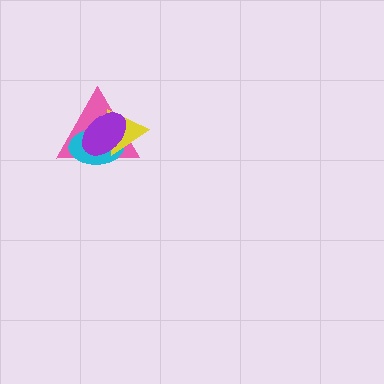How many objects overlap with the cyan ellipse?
3 objects overlap with the cyan ellipse.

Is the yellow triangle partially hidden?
Yes, it is partially covered by another shape.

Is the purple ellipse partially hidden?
No, no other shape covers it.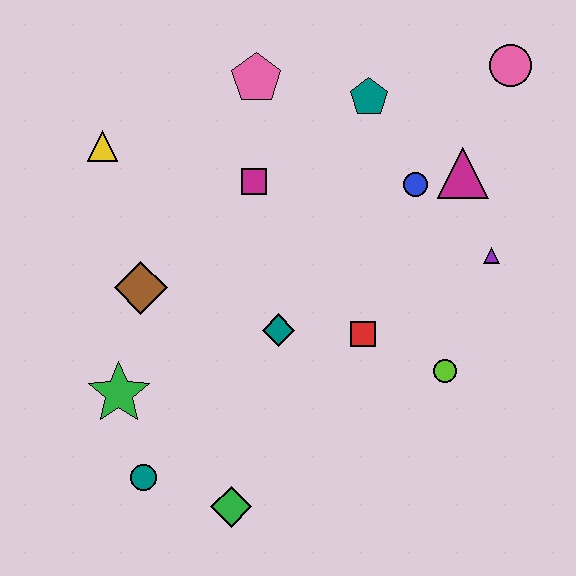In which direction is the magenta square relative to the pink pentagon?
The magenta square is below the pink pentagon.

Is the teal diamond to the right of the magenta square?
Yes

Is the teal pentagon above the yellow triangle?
Yes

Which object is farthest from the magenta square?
The green diamond is farthest from the magenta square.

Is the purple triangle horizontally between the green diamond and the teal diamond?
No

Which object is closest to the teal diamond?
The red square is closest to the teal diamond.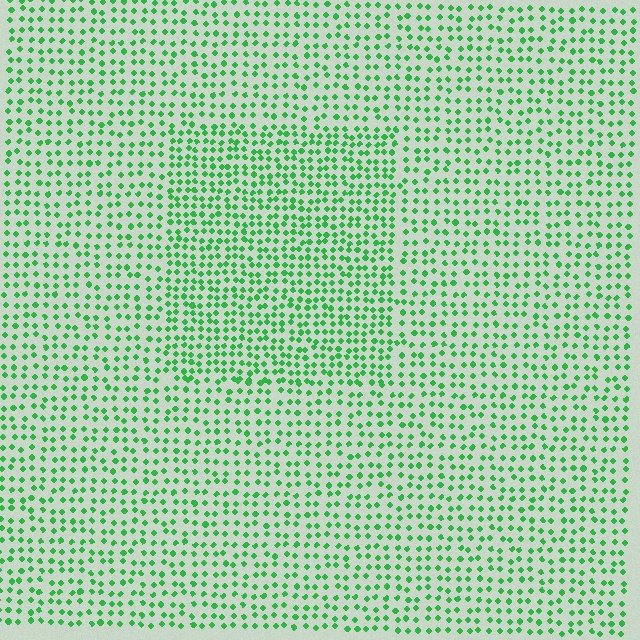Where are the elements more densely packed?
The elements are more densely packed inside the rectangle boundary.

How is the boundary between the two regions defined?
The boundary is defined by a change in element density (approximately 1.5x ratio). All elements are the same color, size, and shape.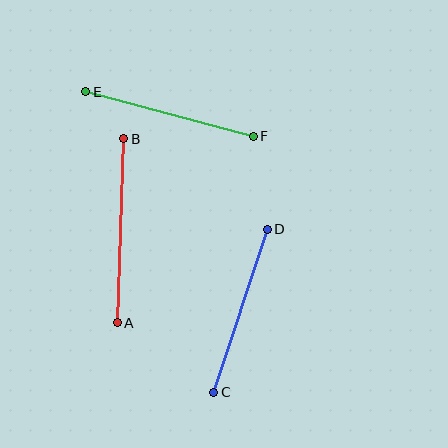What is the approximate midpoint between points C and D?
The midpoint is at approximately (241, 311) pixels.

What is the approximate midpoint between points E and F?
The midpoint is at approximately (170, 114) pixels.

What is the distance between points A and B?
The distance is approximately 184 pixels.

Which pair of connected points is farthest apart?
Points A and B are farthest apart.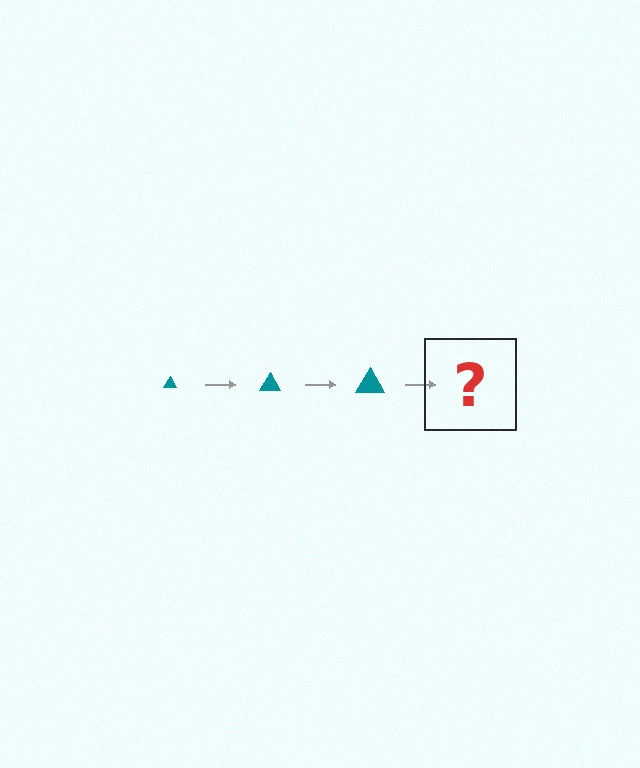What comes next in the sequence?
The next element should be a teal triangle, larger than the previous one.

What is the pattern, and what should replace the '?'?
The pattern is that the triangle gets progressively larger each step. The '?' should be a teal triangle, larger than the previous one.